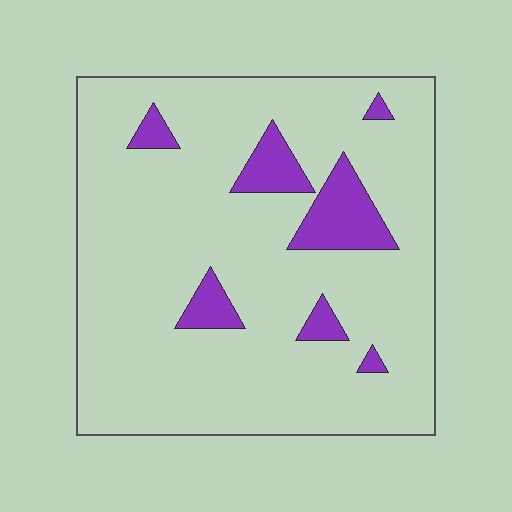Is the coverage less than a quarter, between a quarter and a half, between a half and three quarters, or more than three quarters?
Less than a quarter.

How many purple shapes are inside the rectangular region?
7.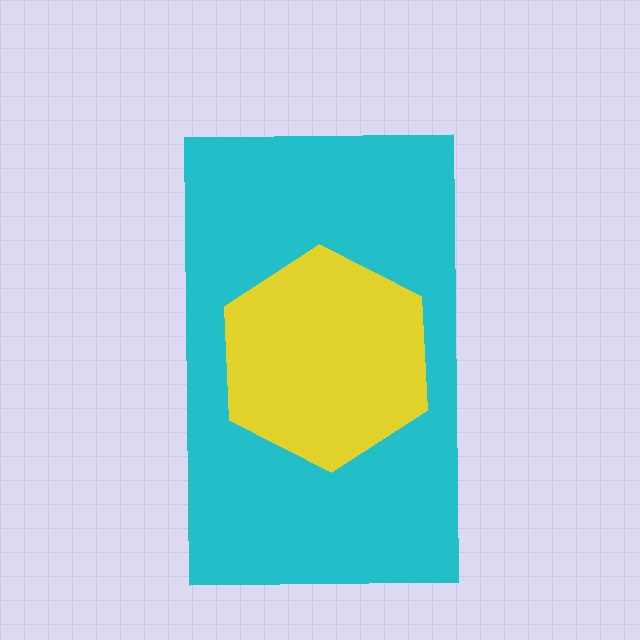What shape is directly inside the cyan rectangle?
The yellow hexagon.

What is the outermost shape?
The cyan rectangle.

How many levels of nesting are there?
2.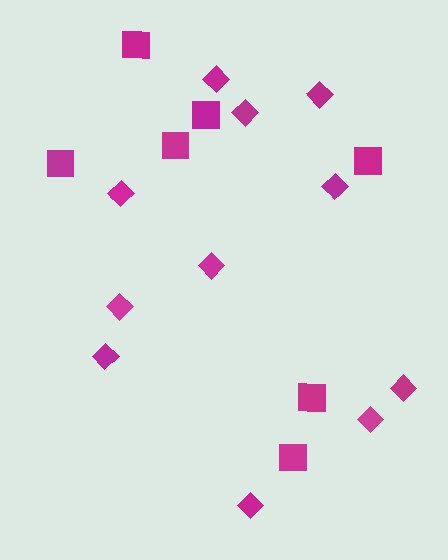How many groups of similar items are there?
There are 2 groups: one group of squares (7) and one group of diamonds (11).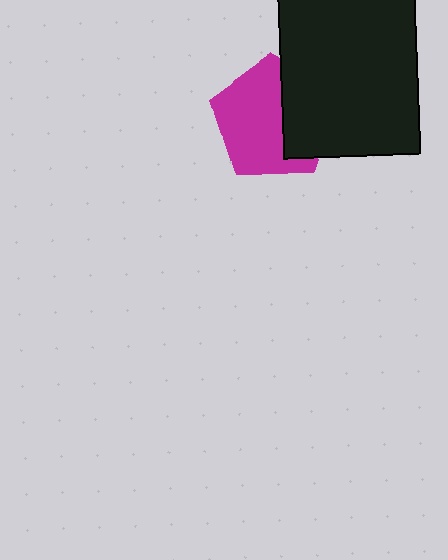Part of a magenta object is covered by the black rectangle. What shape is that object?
It is a pentagon.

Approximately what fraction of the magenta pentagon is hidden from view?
Roughly 37% of the magenta pentagon is hidden behind the black rectangle.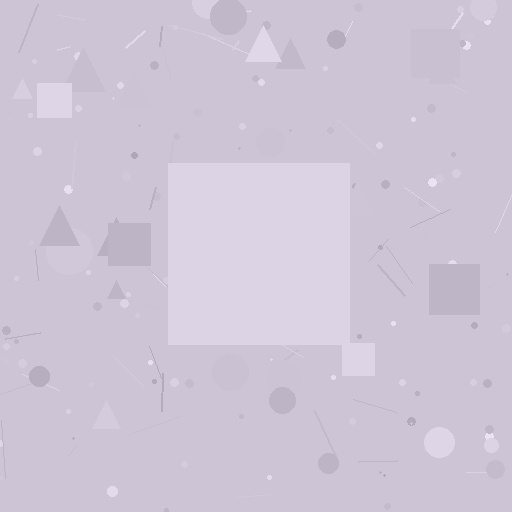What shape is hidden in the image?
A square is hidden in the image.